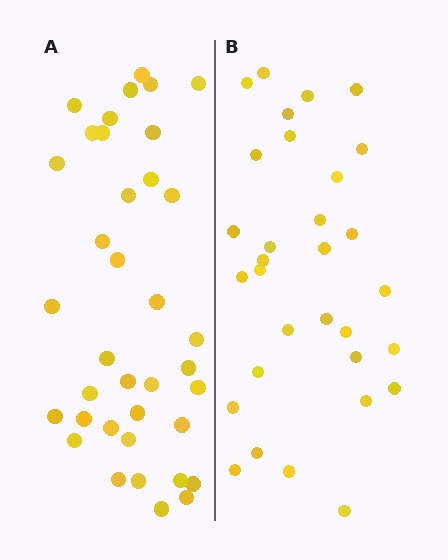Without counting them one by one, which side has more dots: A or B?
Region A (the left region) has more dots.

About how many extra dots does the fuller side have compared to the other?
Region A has about 6 more dots than region B.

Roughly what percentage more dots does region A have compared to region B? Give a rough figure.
About 20% more.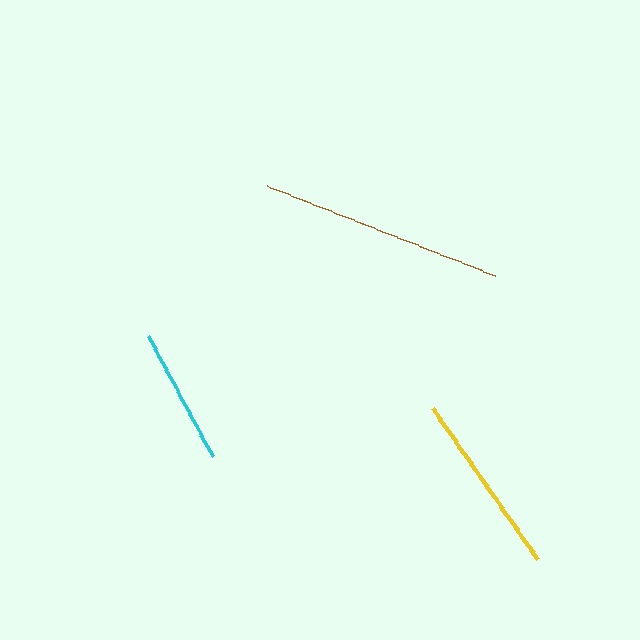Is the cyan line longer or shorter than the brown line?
The brown line is longer than the cyan line.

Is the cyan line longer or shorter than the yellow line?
The yellow line is longer than the cyan line.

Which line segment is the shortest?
The cyan line is the shortest at approximately 136 pixels.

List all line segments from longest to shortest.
From longest to shortest: brown, yellow, cyan.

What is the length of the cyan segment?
The cyan segment is approximately 136 pixels long.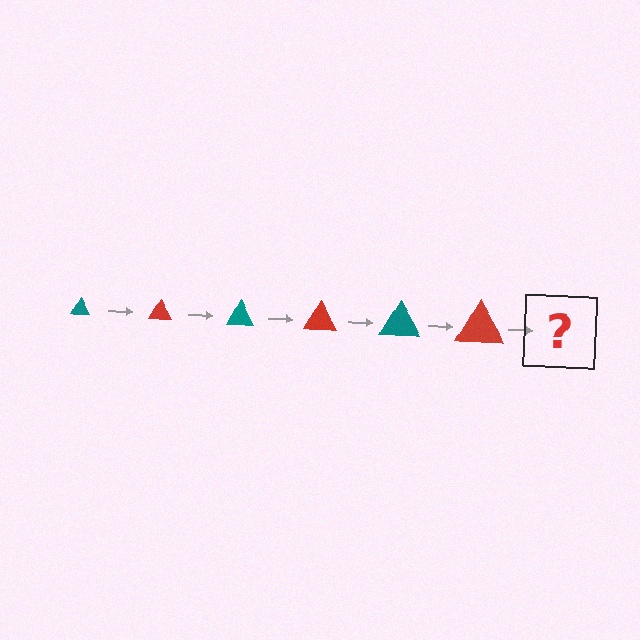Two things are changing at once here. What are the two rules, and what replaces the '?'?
The two rules are that the triangle grows larger each step and the color cycles through teal and red. The '?' should be a teal triangle, larger than the previous one.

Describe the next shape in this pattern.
It should be a teal triangle, larger than the previous one.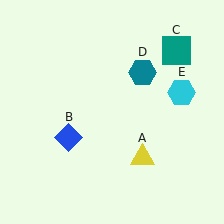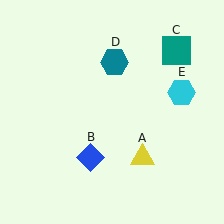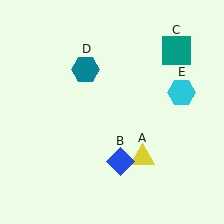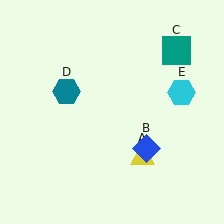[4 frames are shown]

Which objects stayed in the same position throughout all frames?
Yellow triangle (object A) and teal square (object C) and cyan hexagon (object E) remained stationary.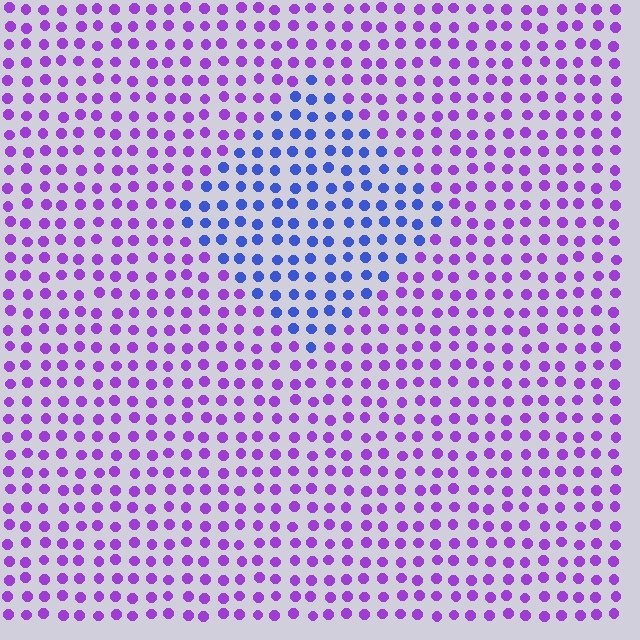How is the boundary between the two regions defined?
The boundary is defined purely by a slight shift in hue (about 50 degrees). Spacing, size, and orientation are identical on both sides.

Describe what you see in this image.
The image is filled with small purple elements in a uniform arrangement. A diamond-shaped region is visible where the elements are tinted to a slightly different hue, forming a subtle color boundary.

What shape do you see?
I see a diamond.